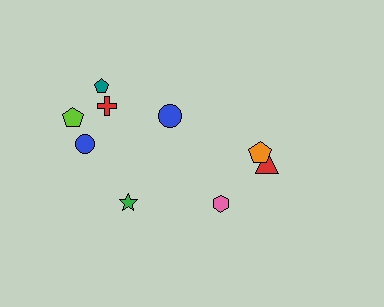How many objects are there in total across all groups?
There are 9 objects.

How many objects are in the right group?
There are 3 objects.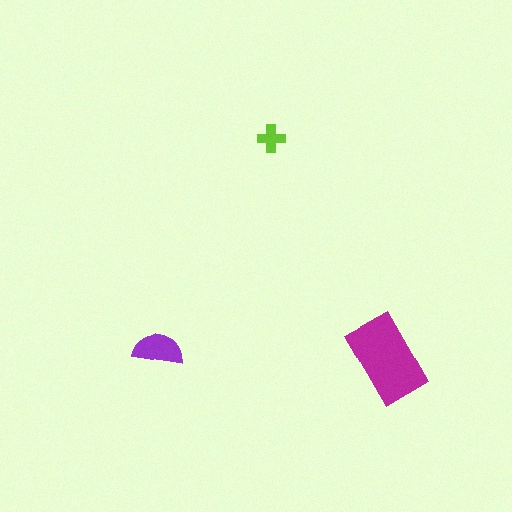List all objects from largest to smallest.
The magenta rectangle, the purple semicircle, the lime cross.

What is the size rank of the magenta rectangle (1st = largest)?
1st.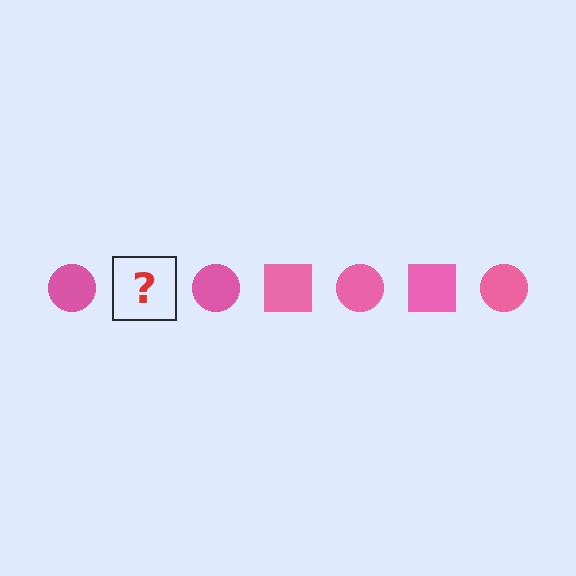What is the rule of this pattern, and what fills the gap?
The rule is that the pattern cycles through circle, square shapes in pink. The gap should be filled with a pink square.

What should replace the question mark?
The question mark should be replaced with a pink square.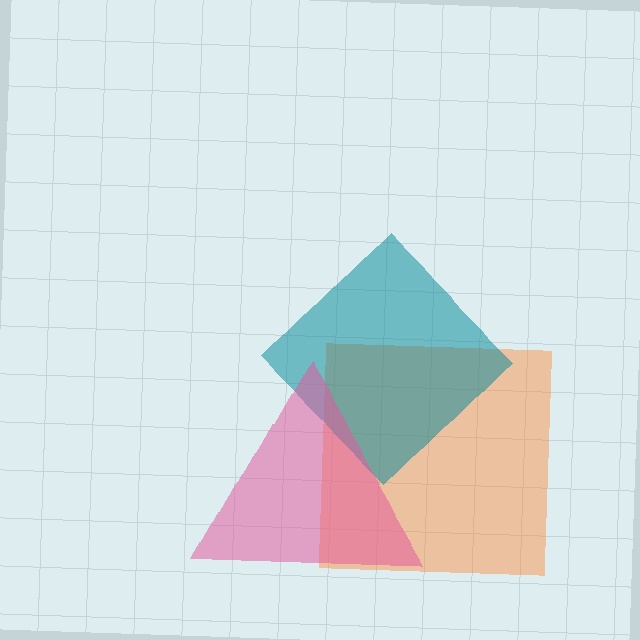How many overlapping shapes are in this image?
There are 3 overlapping shapes in the image.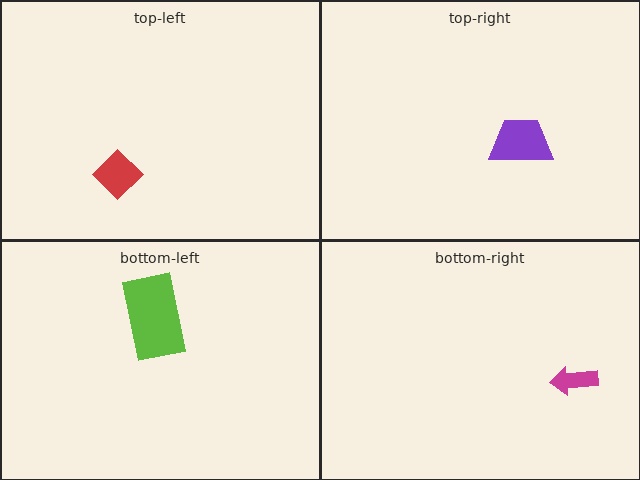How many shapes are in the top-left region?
1.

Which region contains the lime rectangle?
The bottom-left region.